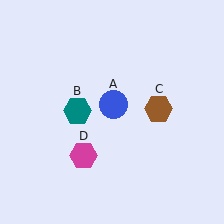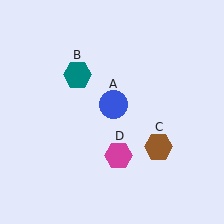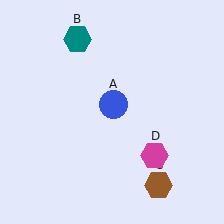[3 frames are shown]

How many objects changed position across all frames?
3 objects changed position: teal hexagon (object B), brown hexagon (object C), magenta hexagon (object D).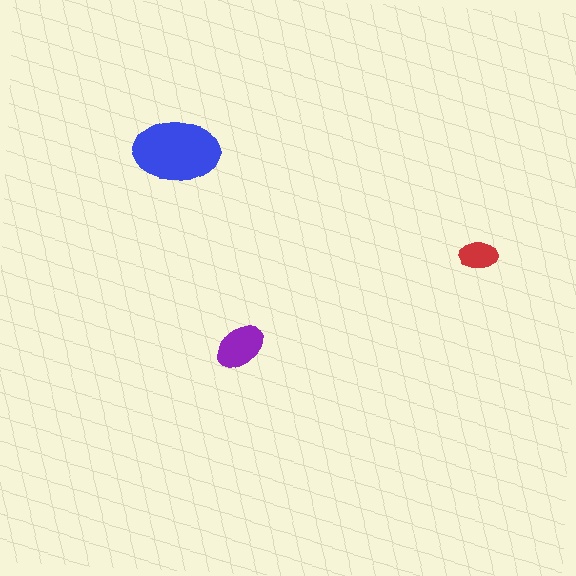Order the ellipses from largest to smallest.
the blue one, the purple one, the red one.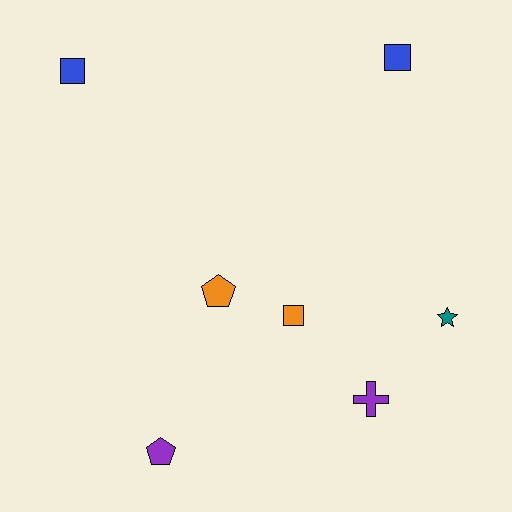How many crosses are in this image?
There is 1 cross.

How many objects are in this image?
There are 7 objects.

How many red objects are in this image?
There are no red objects.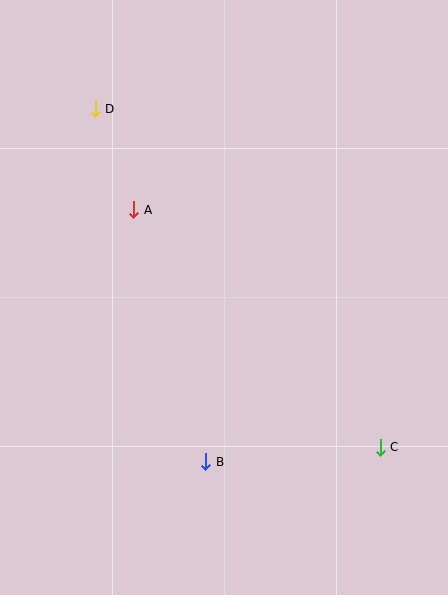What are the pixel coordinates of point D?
Point D is at (95, 109).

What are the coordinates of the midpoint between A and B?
The midpoint between A and B is at (170, 336).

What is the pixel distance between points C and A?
The distance between C and A is 342 pixels.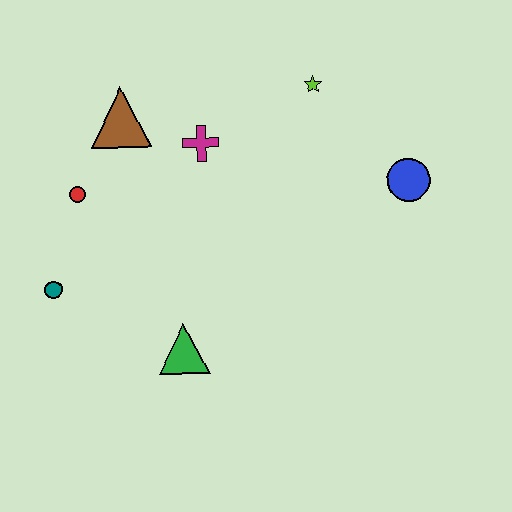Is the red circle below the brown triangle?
Yes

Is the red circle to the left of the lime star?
Yes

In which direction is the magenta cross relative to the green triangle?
The magenta cross is above the green triangle.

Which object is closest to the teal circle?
The red circle is closest to the teal circle.